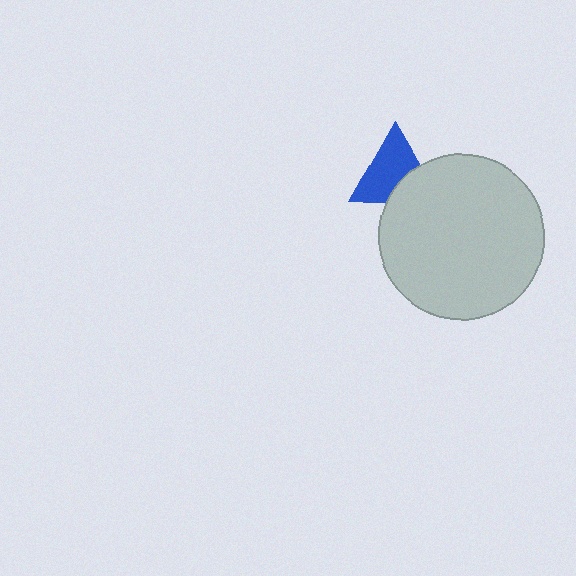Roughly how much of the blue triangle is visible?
Most of it is visible (roughly 68%).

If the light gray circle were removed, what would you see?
You would see the complete blue triangle.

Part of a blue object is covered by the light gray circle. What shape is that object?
It is a triangle.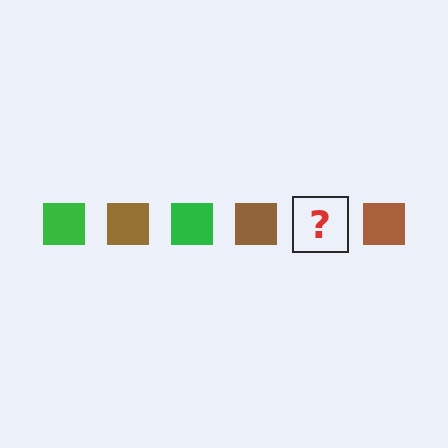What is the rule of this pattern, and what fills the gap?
The rule is that the pattern cycles through green, brown squares. The gap should be filled with a green square.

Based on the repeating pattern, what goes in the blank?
The blank should be a green square.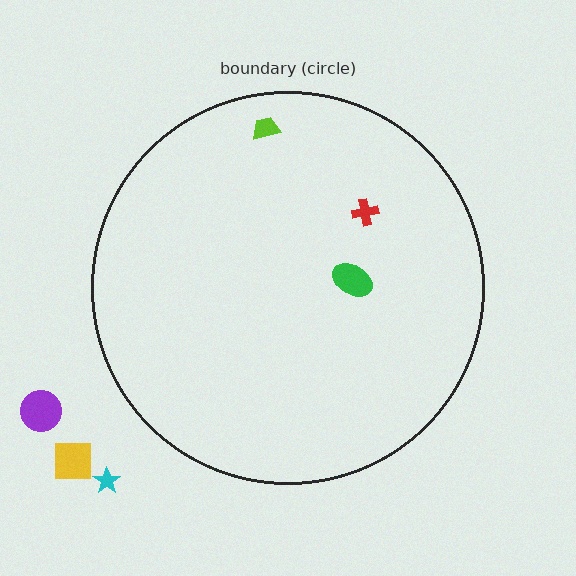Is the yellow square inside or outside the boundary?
Outside.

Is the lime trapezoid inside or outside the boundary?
Inside.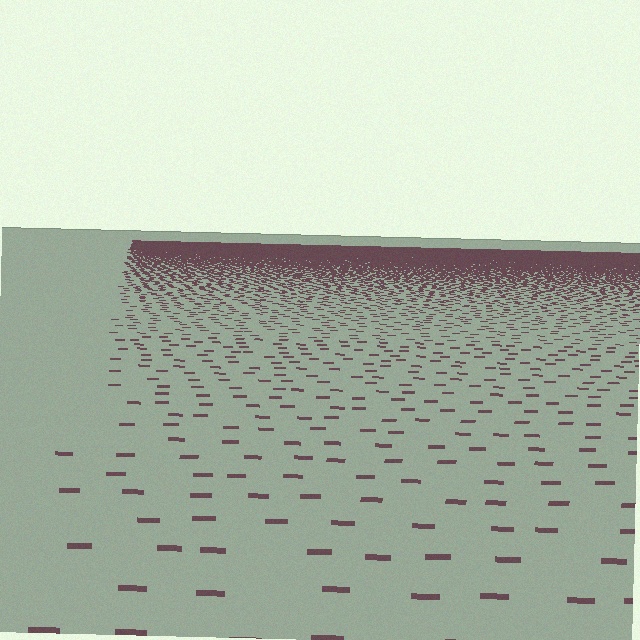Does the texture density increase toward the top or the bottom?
Density increases toward the top.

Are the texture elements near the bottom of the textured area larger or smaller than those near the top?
Larger. Near the bottom, elements are closer to the viewer and appear at a bigger on-screen size.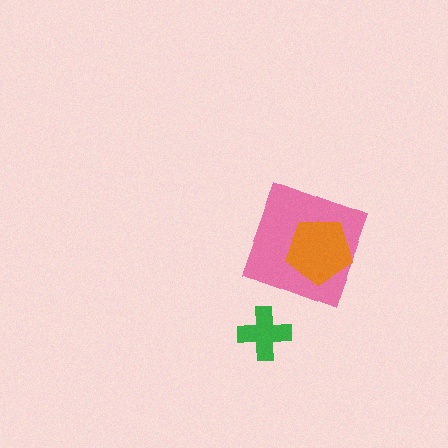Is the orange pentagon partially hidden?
No, no other shape covers it.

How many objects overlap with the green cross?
0 objects overlap with the green cross.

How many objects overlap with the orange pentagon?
1 object overlaps with the orange pentagon.